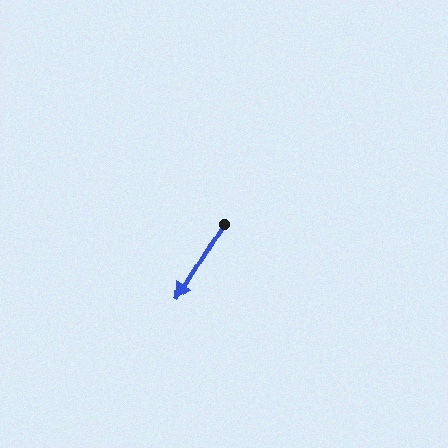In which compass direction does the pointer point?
Southwest.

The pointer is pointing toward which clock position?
Roughly 7 o'clock.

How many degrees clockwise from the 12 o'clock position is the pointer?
Approximately 211 degrees.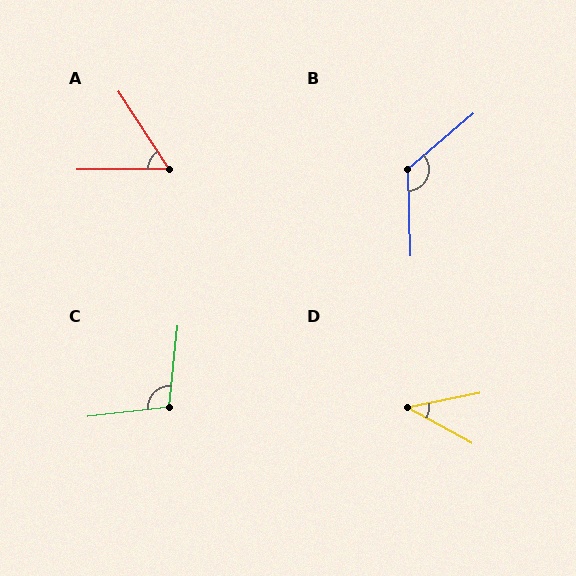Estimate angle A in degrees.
Approximately 57 degrees.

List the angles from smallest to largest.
D (40°), A (57°), C (103°), B (128°).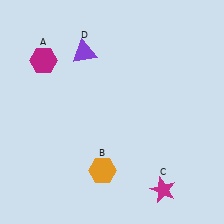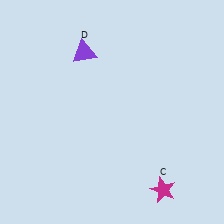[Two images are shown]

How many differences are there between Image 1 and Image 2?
There are 2 differences between the two images.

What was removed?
The orange hexagon (B), the magenta hexagon (A) were removed in Image 2.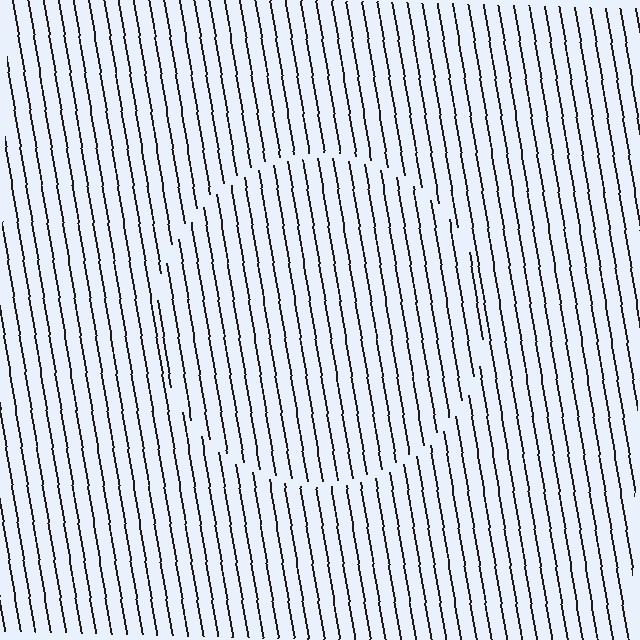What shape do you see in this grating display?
An illusory circle. The interior of the shape contains the same grating, shifted by half a period — the contour is defined by the phase discontinuity where line-ends from the inner and outer gratings abut.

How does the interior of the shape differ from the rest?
The interior of the shape contains the same grating, shifted by half a period — the contour is defined by the phase discontinuity where line-ends from the inner and outer gratings abut.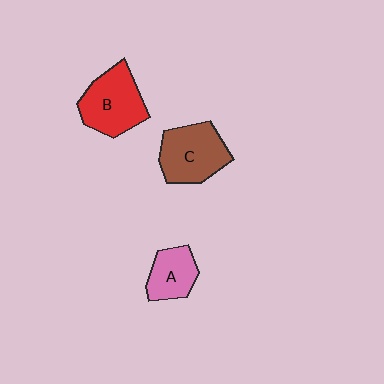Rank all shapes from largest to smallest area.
From largest to smallest: B (red), C (brown), A (pink).